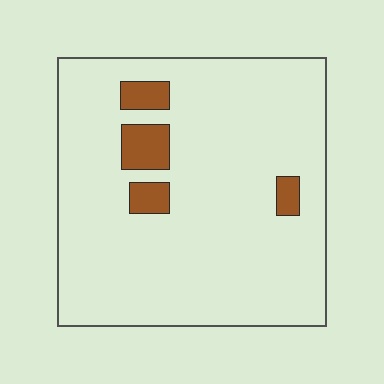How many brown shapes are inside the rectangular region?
4.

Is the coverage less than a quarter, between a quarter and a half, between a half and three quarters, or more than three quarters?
Less than a quarter.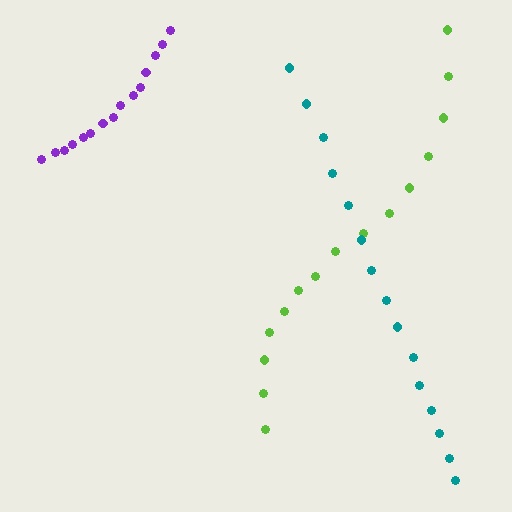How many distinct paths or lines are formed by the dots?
There are 3 distinct paths.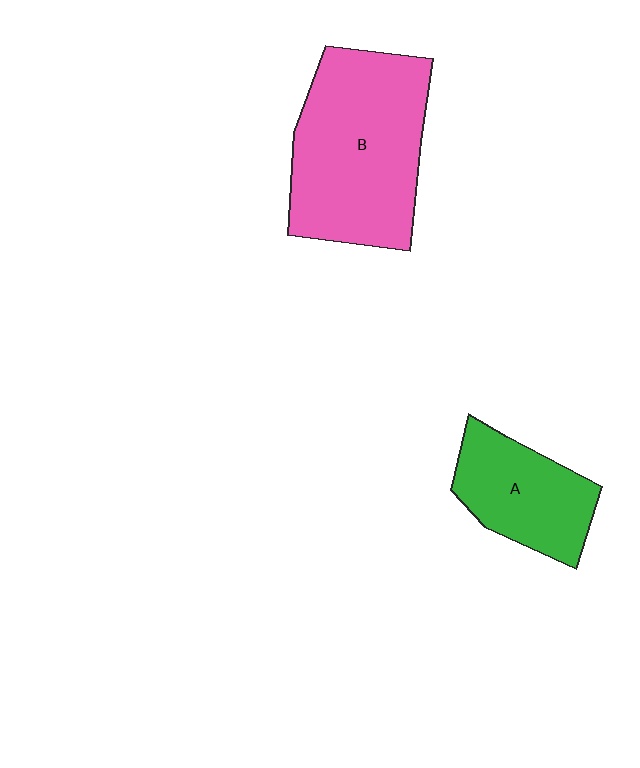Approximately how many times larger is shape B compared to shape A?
Approximately 1.8 times.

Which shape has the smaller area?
Shape A (green).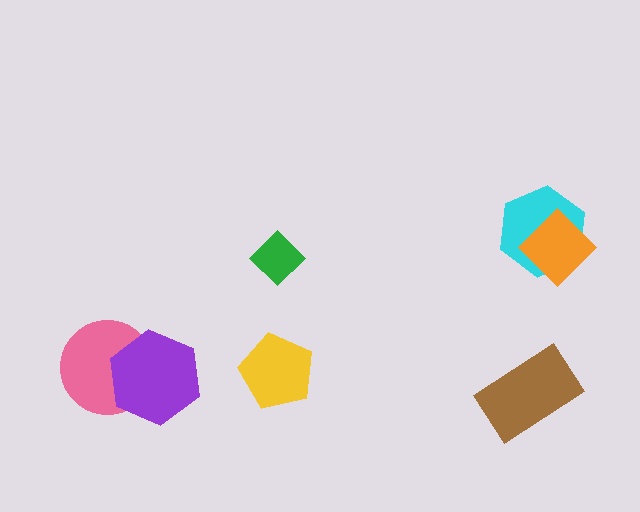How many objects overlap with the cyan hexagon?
1 object overlaps with the cyan hexagon.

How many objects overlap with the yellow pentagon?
0 objects overlap with the yellow pentagon.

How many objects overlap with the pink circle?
1 object overlaps with the pink circle.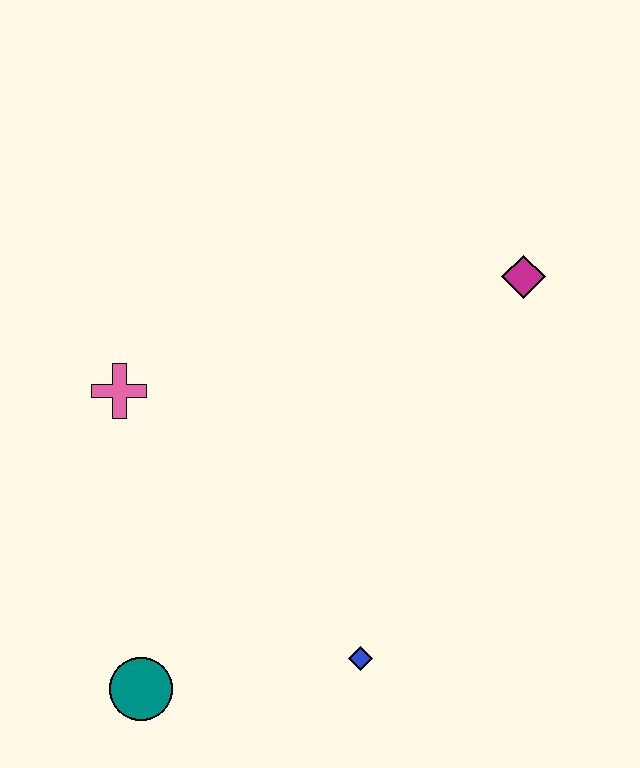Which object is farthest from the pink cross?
The magenta diamond is farthest from the pink cross.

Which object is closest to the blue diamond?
The teal circle is closest to the blue diamond.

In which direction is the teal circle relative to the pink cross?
The teal circle is below the pink cross.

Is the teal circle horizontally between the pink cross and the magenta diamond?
Yes